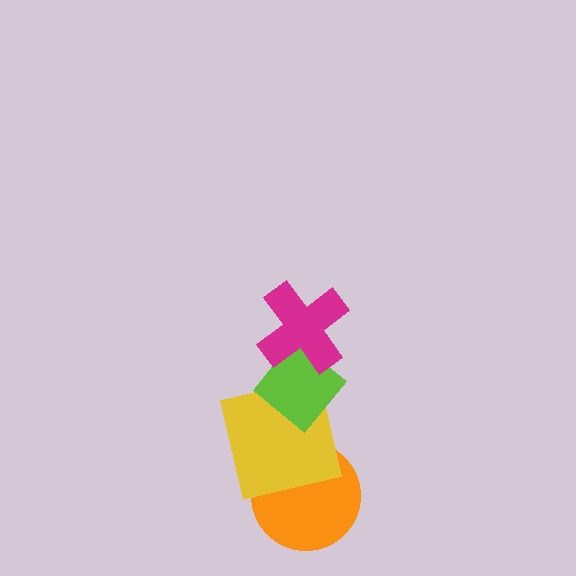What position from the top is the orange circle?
The orange circle is 4th from the top.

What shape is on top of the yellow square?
The lime diamond is on top of the yellow square.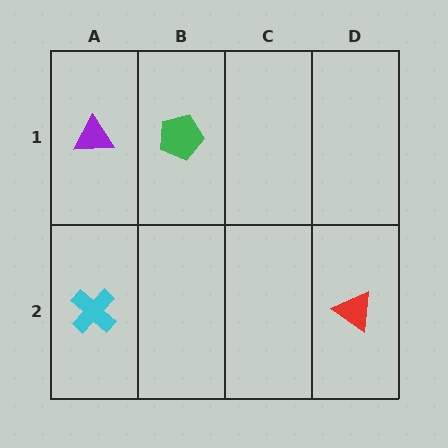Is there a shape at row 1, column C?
No, that cell is empty.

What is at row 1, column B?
A green pentagon.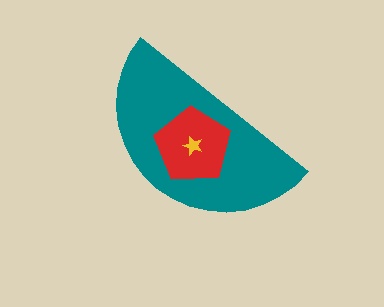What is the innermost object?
The yellow star.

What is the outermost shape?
The teal semicircle.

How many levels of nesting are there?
3.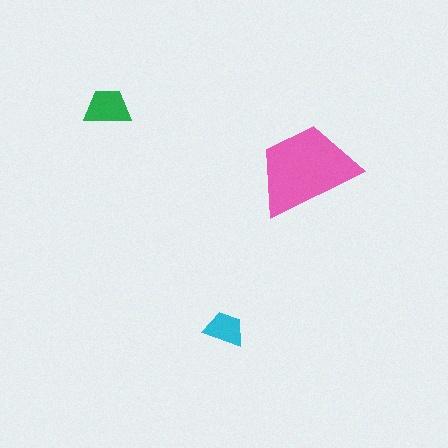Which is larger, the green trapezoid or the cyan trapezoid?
The green one.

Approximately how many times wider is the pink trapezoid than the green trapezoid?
About 2 times wider.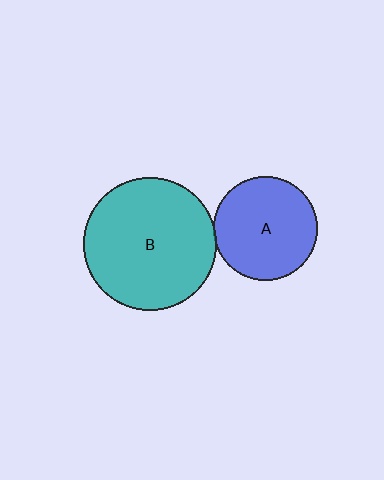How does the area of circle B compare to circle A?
Approximately 1.6 times.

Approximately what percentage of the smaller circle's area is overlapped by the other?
Approximately 5%.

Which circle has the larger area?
Circle B (teal).